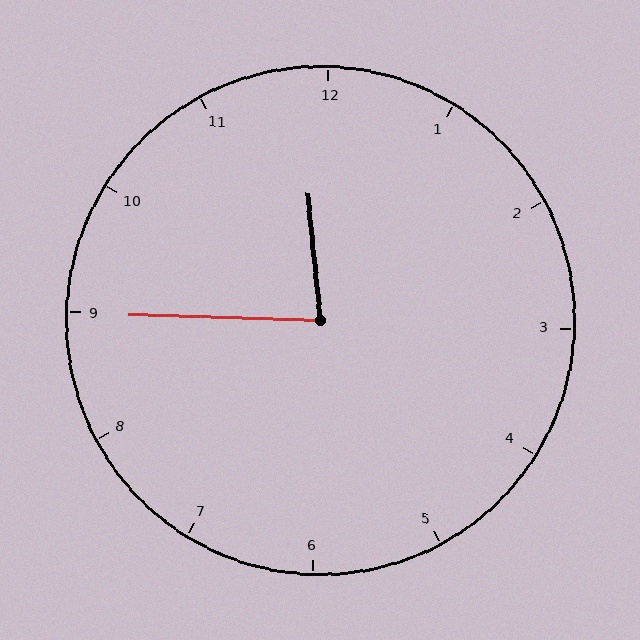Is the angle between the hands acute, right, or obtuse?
It is acute.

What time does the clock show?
11:45.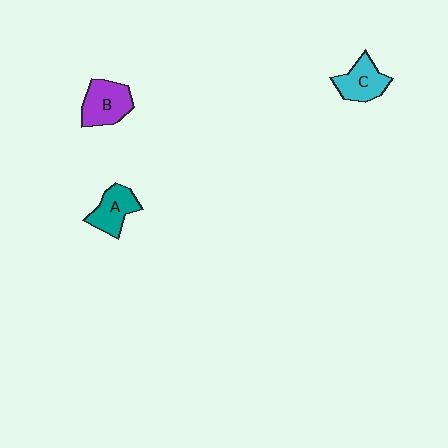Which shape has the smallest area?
Shape A (teal).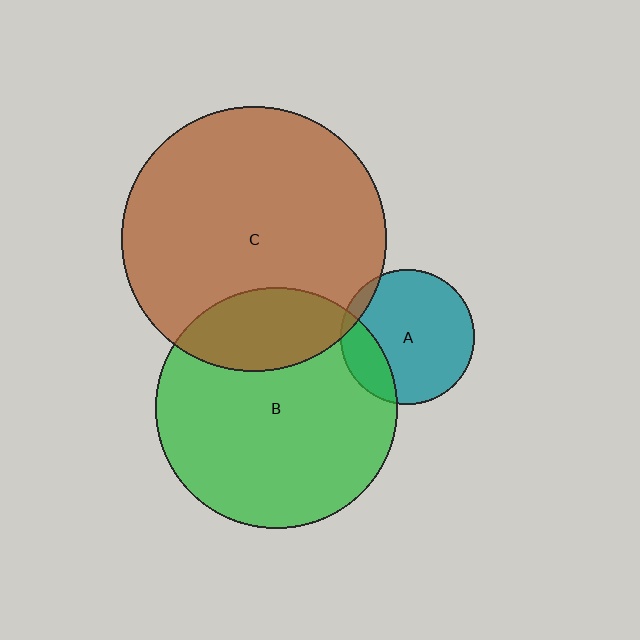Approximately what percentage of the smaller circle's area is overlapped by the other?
Approximately 20%.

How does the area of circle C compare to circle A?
Approximately 3.9 times.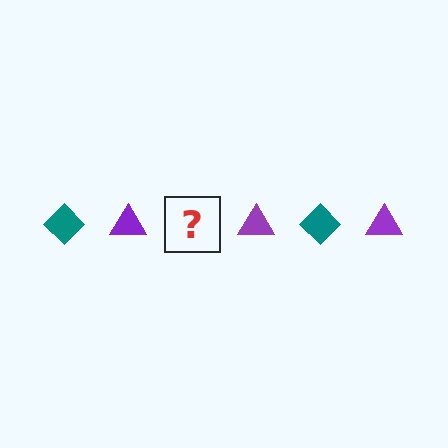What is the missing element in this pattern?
The missing element is a teal diamond.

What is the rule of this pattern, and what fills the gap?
The rule is that the pattern alternates between teal diamond and purple triangle. The gap should be filled with a teal diamond.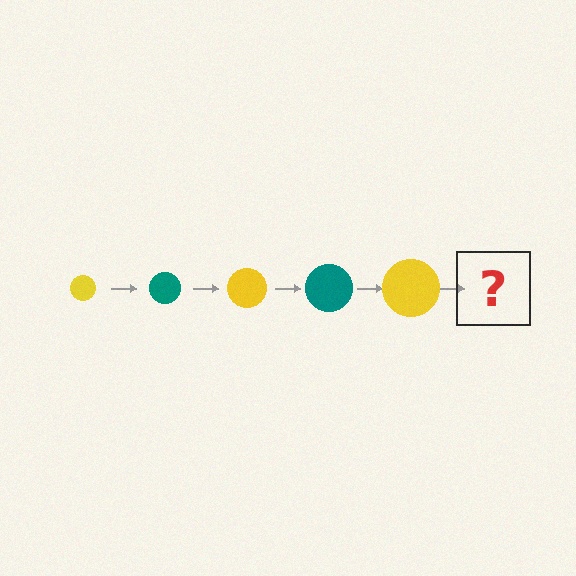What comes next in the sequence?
The next element should be a teal circle, larger than the previous one.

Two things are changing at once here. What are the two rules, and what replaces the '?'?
The two rules are that the circle grows larger each step and the color cycles through yellow and teal. The '?' should be a teal circle, larger than the previous one.